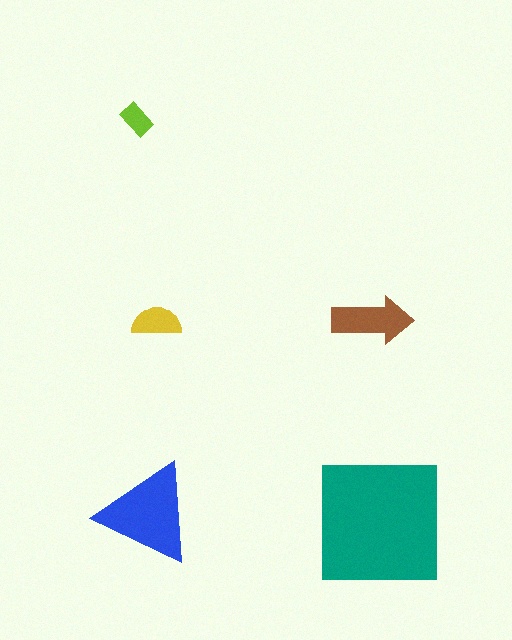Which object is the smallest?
The lime rectangle.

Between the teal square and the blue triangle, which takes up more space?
The teal square.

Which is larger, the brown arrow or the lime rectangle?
The brown arrow.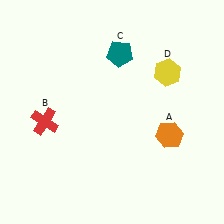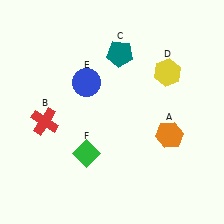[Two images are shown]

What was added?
A blue circle (E), a green diamond (F) were added in Image 2.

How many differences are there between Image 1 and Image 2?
There are 2 differences between the two images.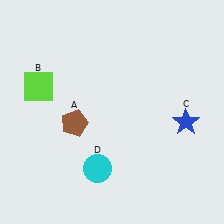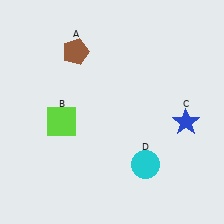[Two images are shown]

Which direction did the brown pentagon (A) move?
The brown pentagon (A) moved up.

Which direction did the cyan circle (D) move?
The cyan circle (D) moved right.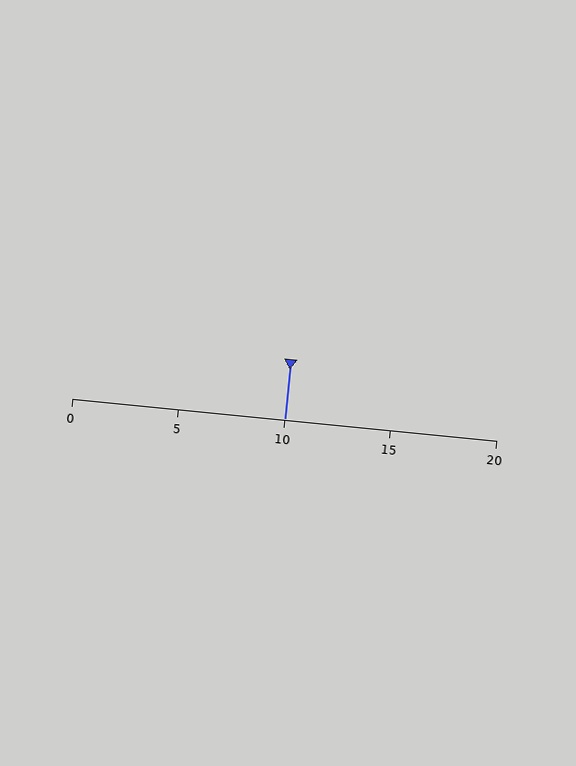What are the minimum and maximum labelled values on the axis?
The axis runs from 0 to 20.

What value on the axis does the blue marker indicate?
The marker indicates approximately 10.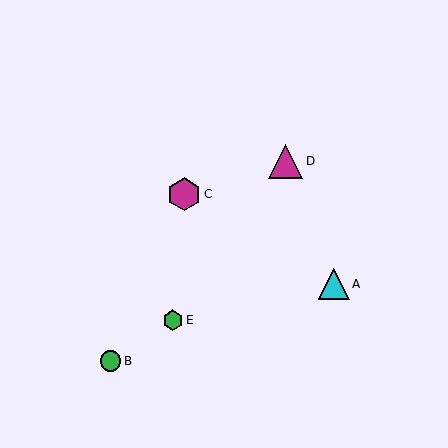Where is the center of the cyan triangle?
The center of the cyan triangle is at (334, 284).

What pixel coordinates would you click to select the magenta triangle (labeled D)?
Click at (286, 161) to select the magenta triangle D.